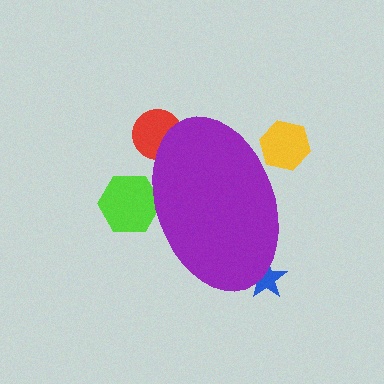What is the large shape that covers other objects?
A purple ellipse.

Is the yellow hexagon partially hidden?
Yes, the yellow hexagon is partially hidden behind the purple ellipse.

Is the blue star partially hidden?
Yes, the blue star is partially hidden behind the purple ellipse.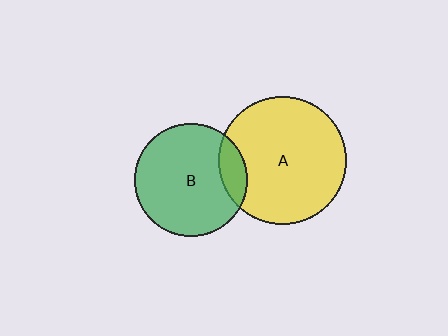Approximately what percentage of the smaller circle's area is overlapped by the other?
Approximately 15%.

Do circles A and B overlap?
Yes.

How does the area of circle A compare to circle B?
Approximately 1.3 times.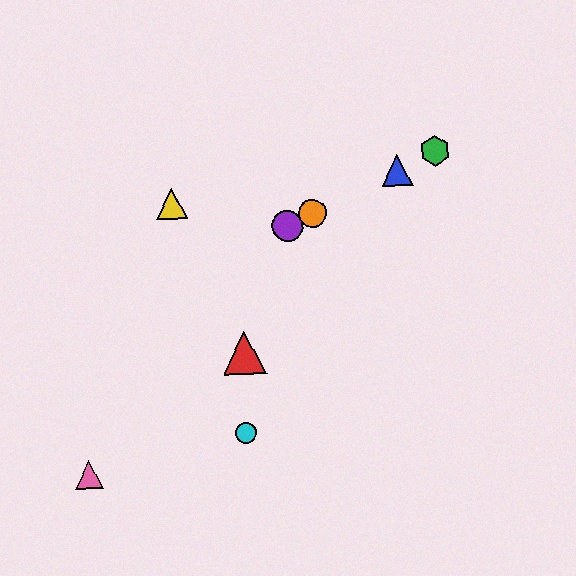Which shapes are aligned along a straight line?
The blue triangle, the green hexagon, the purple circle, the orange circle are aligned along a straight line.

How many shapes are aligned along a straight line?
4 shapes (the blue triangle, the green hexagon, the purple circle, the orange circle) are aligned along a straight line.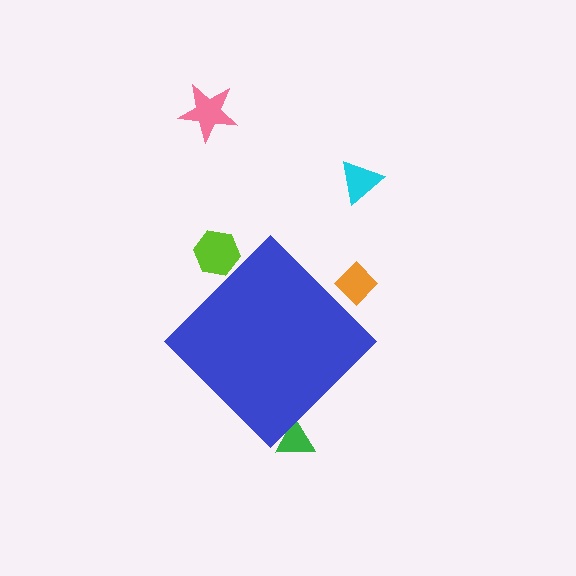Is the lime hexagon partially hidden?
Yes, the lime hexagon is partially hidden behind the blue diamond.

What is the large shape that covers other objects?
A blue diamond.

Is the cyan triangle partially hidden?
No, the cyan triangle is fully visible.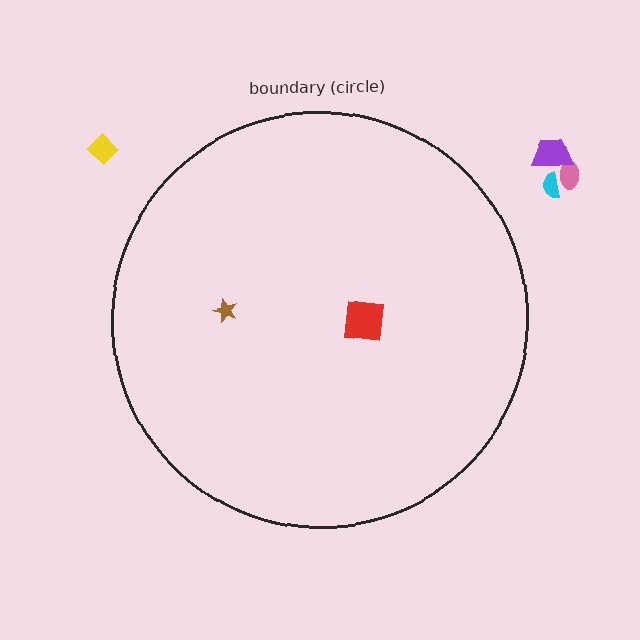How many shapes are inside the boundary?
2 inside, 4 outside.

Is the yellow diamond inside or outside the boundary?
Outside.